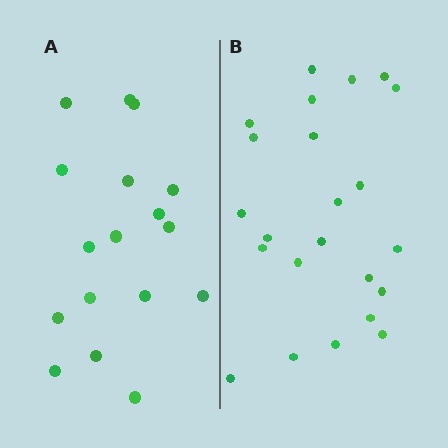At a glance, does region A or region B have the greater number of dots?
Region B (the right region) has more dots.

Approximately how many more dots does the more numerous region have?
Region B has about 6 more dots than region A.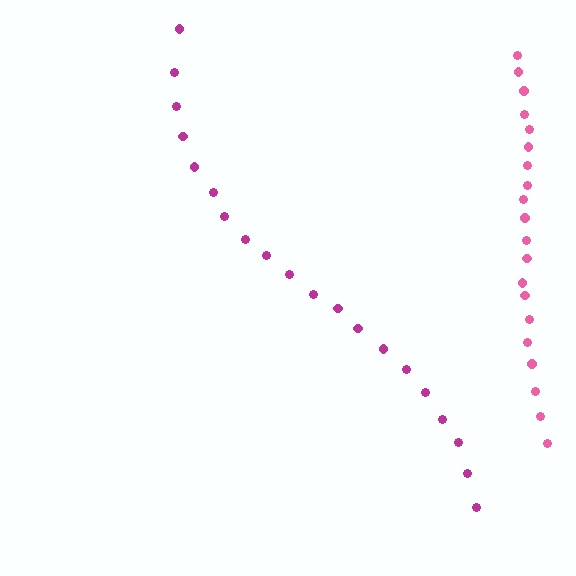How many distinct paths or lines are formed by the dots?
There are 2 distinct paths.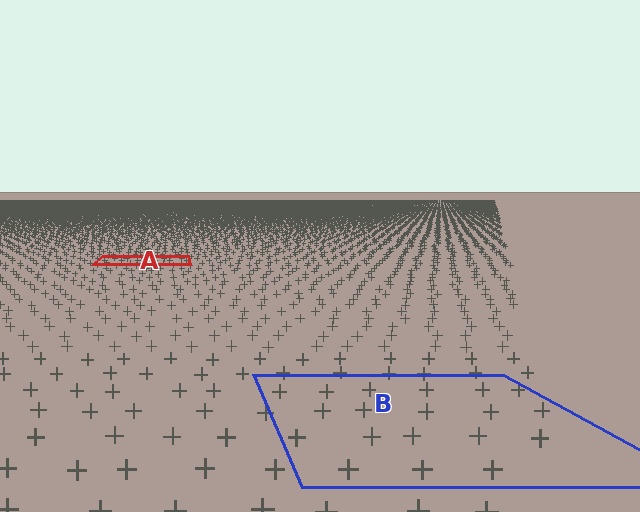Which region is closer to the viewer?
Region B is closer. The texture elements there are larger and more spread out.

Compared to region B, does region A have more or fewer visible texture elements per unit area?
Region A has more texture elements per unit area — they are packed more densely because it is farther away.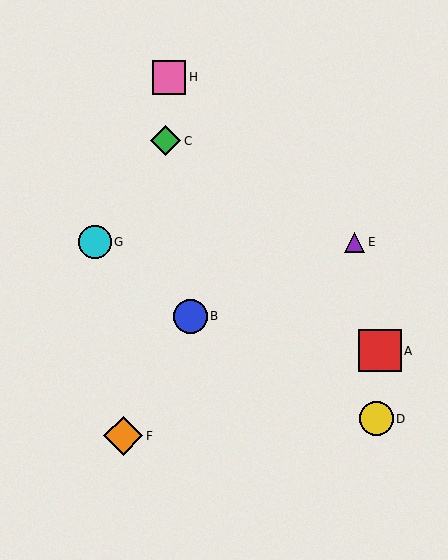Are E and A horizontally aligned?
No, E is at y≈242 and A is at y≈351.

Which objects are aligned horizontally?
Objects E, G are aligned horizontally.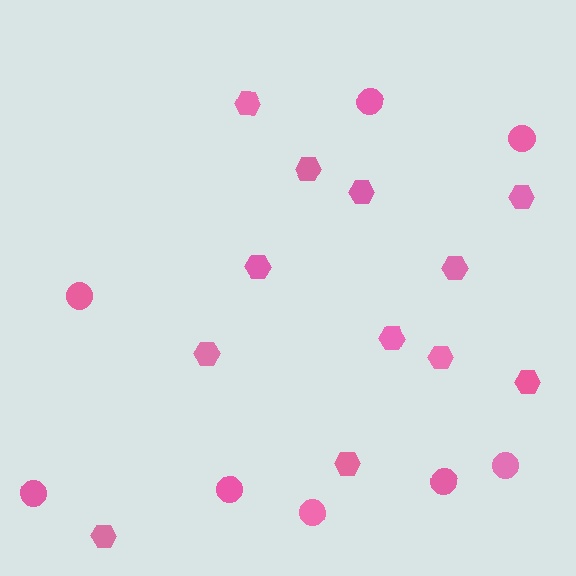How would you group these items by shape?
There are 2 groups: one group of circles (8) and one group of hexagons (12).